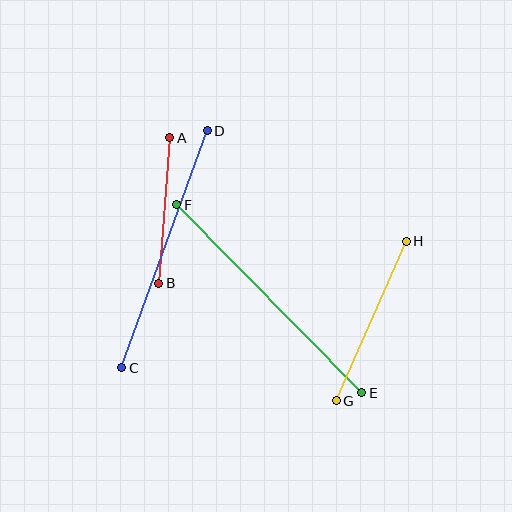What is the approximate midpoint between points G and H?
The midpoint is at approximately (371, 321) pixels.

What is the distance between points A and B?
The distance is approximately 146 pixels.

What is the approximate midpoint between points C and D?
The midpoint is at approximately (164, 249) pixels.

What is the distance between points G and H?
The distance is approximately 174 pixels.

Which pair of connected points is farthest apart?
Points E and F are farthest apart.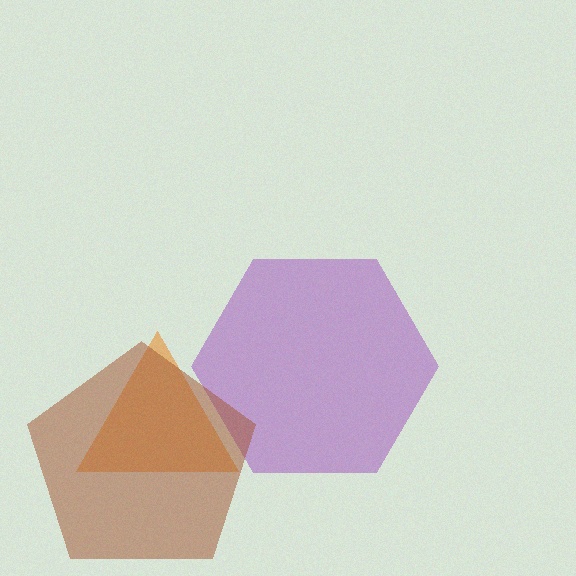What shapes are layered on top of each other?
The layered shapes are: an orange triangle, a purple hexagon, a brown pentagon.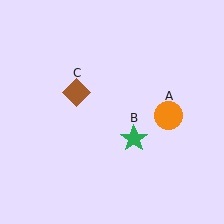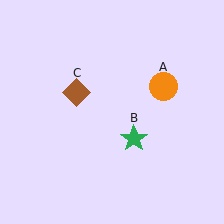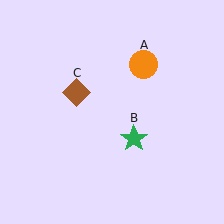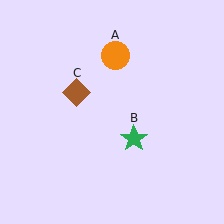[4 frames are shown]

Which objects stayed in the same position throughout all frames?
Green star (object B) and brown diamond (object C) remained stationary.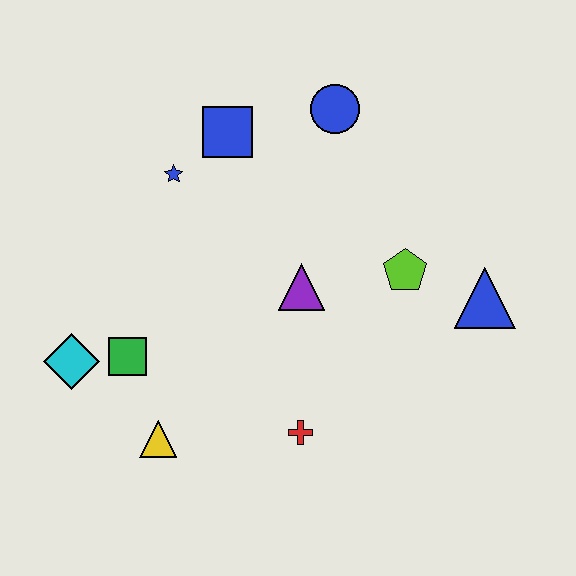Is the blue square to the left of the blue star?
No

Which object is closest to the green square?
The cyan diamond is closest to the green square.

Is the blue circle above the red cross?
Yes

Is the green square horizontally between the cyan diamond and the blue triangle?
Yes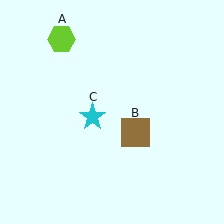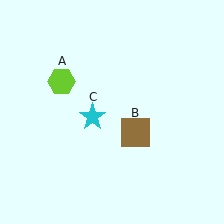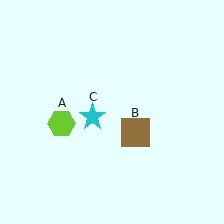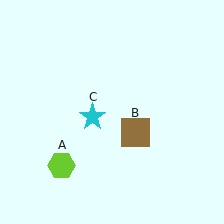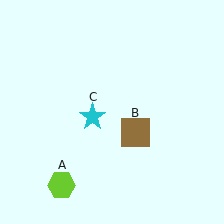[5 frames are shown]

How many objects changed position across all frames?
1 object changed position: lime hexagon (object A).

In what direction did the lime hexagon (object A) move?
The lime hexagon (object A) moved down.